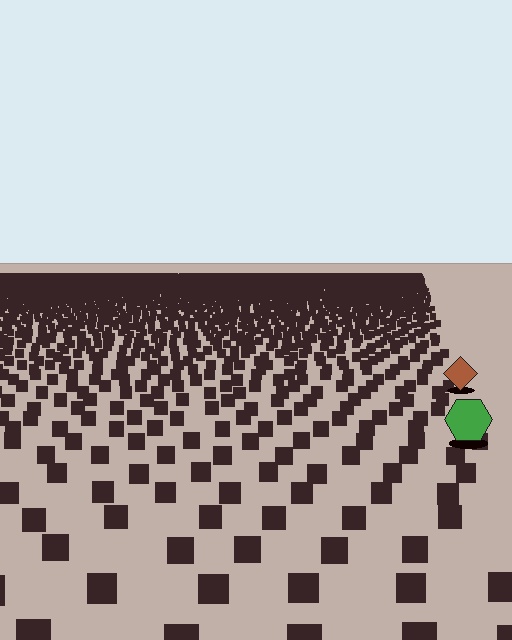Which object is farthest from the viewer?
The brown diamond is farthest from the viewer. It appears smaller and the ground texture around it is denser.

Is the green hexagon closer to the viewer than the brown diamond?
Yes. The green hexagon is closer — you can tell from the texture gradient: the ground texture is coarser near it.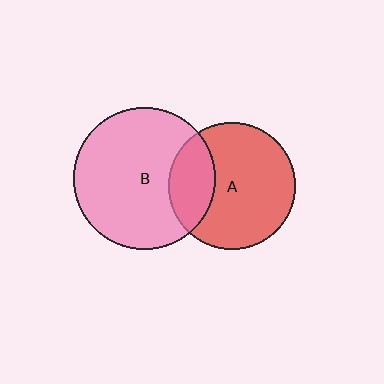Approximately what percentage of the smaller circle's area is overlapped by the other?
Approximately 25%.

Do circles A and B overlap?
Yes.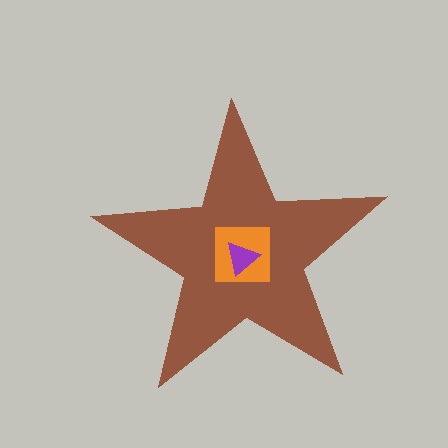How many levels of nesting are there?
3.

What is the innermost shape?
The purple triangle.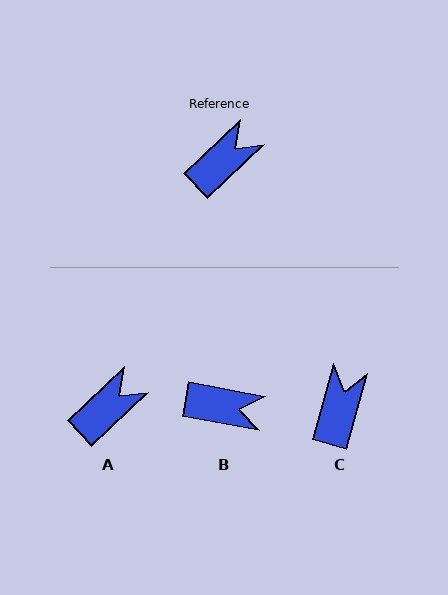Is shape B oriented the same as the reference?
No, it is off by about 54 degrees.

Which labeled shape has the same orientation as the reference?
A.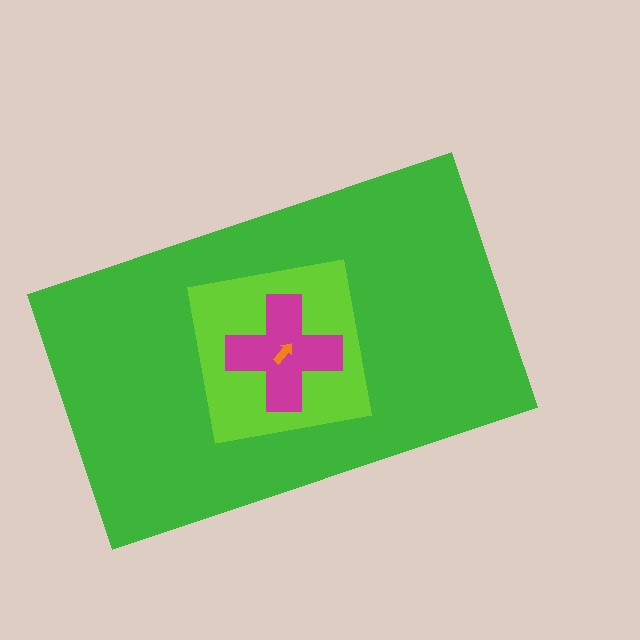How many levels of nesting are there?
4.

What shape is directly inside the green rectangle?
The lime square.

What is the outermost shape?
The green rectangle.